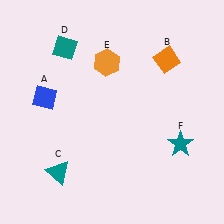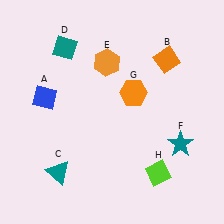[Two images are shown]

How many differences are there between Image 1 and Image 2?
There are 2 differences between the two images.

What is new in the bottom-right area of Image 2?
A lime diamond (H) was added in the bottom-right area of Image 2.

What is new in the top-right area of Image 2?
An orange hexagon (G) was added in the top-right area of Image 2.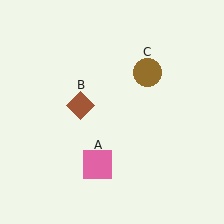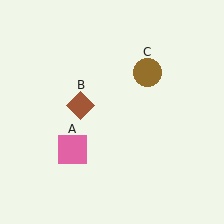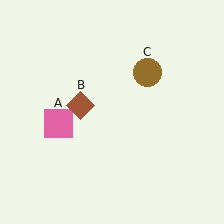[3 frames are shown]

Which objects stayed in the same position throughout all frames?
Brown diamond (object B) and brown circle (object C) remained stationary.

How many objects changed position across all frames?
1 object changed position: pink square (object A).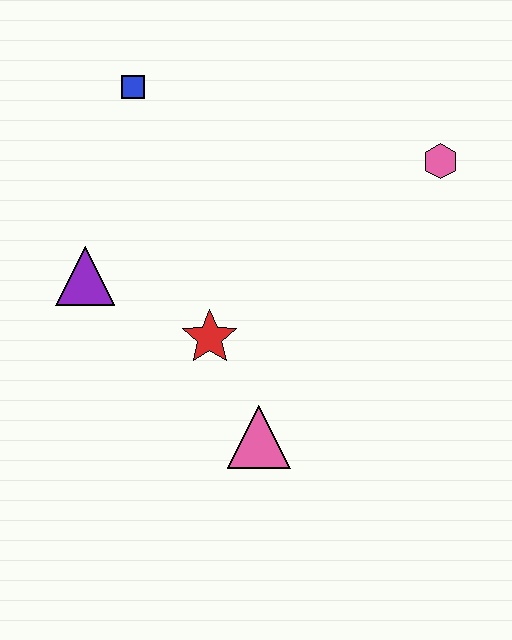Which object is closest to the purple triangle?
The red star is closest to the purple triangle.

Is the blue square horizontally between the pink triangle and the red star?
No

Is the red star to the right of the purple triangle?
Yes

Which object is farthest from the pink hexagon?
The purple triangle is farthest from the pink hexagon.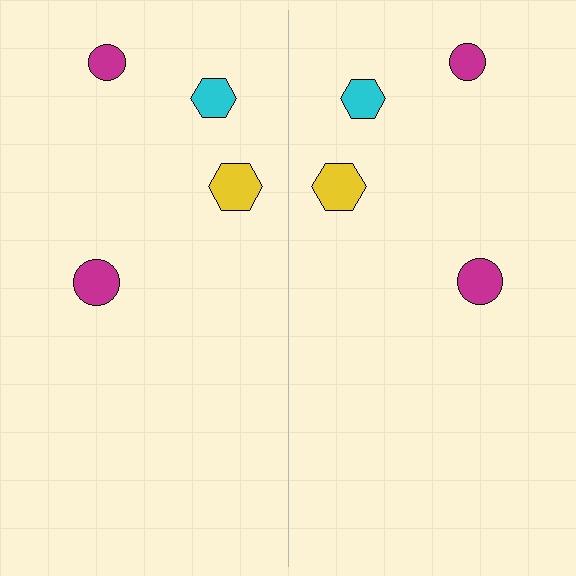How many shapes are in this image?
There are 8 shapes in this image.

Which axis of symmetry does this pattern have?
The pattern has a vertical axis of symmetry running through the center of the image.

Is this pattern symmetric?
Yes, this pattern has bilateral (reflection) symmetry.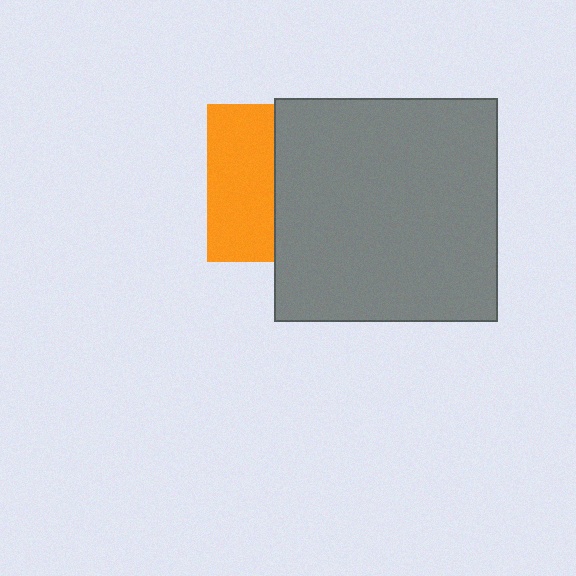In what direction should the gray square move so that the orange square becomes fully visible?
The gray square should move right. That is the shortest direction to clear the overlap and leave the orange square fully visible.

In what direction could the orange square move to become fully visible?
The orange square could move left. That would shift it out from behind the gray square entirely.